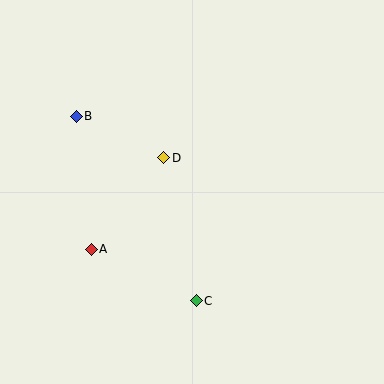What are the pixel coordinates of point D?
Point D is at (164, 158).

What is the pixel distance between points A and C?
The distance between A and C is 117 pixels.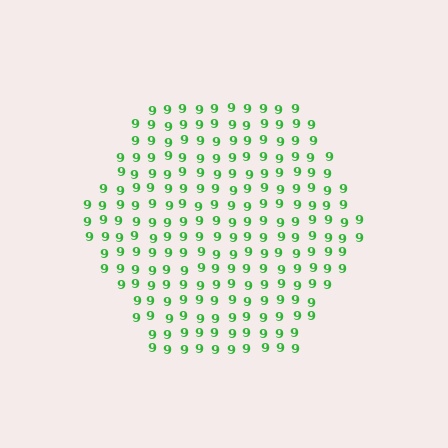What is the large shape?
The large shape is a hexagon.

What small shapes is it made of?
It is made of small digit 9's.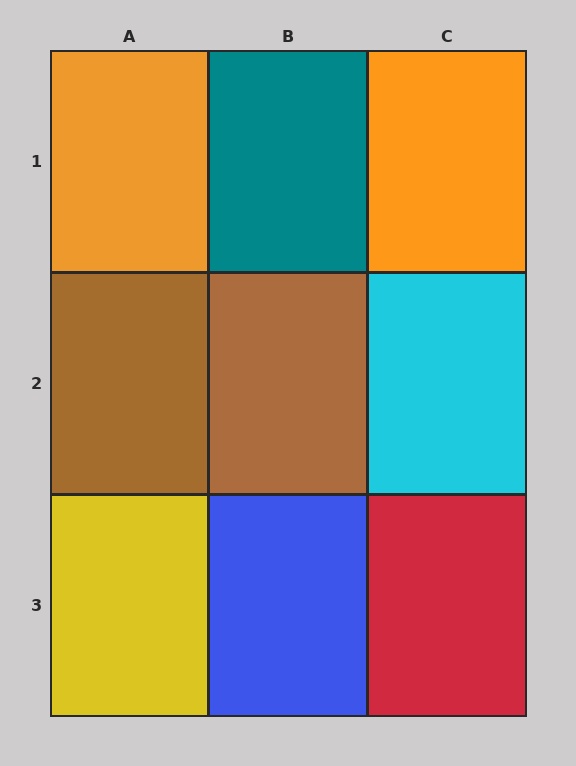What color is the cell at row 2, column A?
Brown.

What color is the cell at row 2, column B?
Brown.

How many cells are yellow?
1 cell is yellow.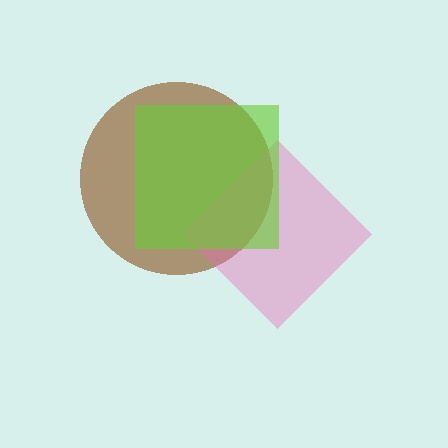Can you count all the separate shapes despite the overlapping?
Yes, there are 3 separate shapes.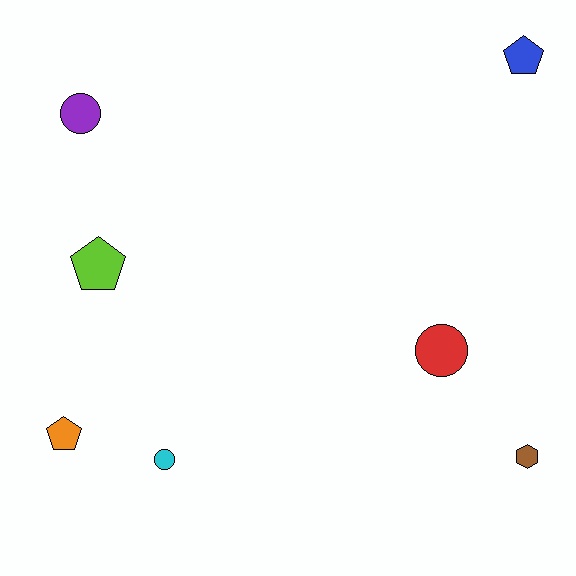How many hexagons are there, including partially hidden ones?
There is 1 hexagon.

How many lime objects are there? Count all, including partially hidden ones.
There is 1 lime object.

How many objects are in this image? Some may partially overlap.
There are 7 objects.